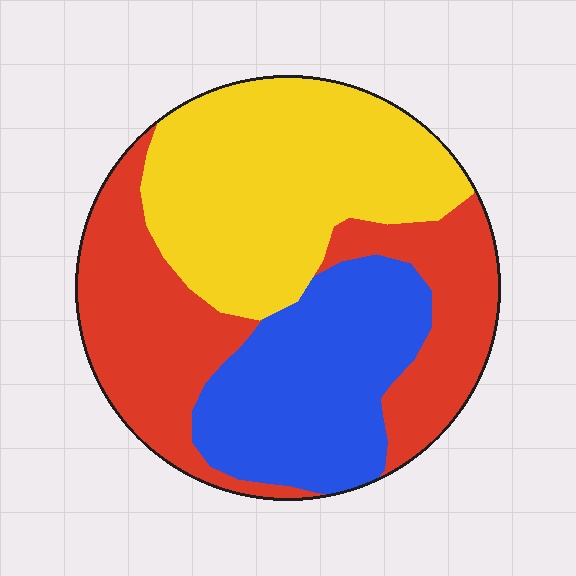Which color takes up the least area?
Blue, at roughly 25%.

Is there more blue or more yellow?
Yellow.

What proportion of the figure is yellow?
Yellow covers around 35% of the figure.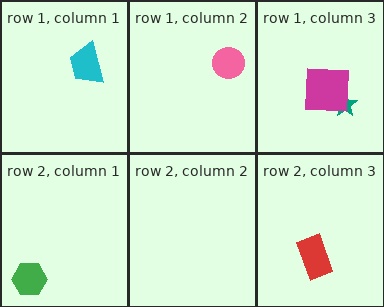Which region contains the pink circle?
The row 1, column 2 region.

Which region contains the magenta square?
The row 1, column 3 region.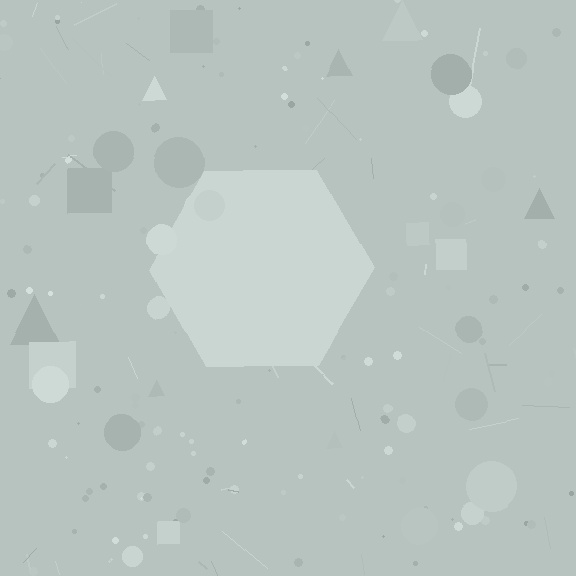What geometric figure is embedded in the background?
A hexagon is embedded in the background.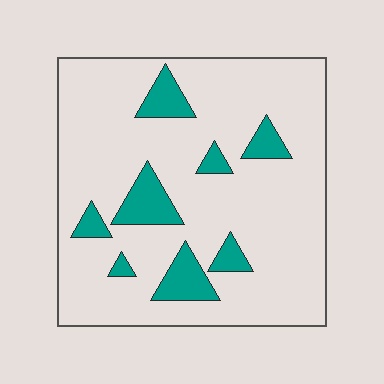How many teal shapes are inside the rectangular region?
8.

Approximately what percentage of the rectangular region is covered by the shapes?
Approximately 15%.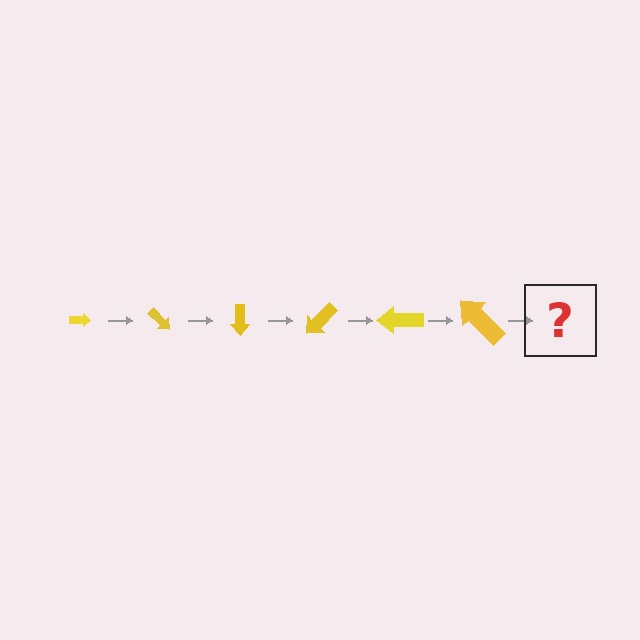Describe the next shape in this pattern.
It should be an arrow, larger than the previous one and rotated 270 degrees from the start.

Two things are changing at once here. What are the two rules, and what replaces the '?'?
The two rules are that the arrow grows larger each step and it rotates 45 degrees each step. The '?' should be an arrow, larger than the previous one and rotated 270 degrees from the start.